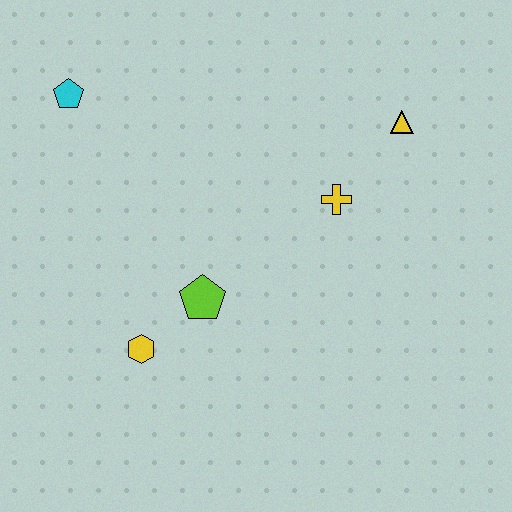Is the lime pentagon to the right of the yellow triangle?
No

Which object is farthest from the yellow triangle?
The yellow hexagon is farthest from the yellow triangle.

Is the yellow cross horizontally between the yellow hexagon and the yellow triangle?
Yes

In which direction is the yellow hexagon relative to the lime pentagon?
The yellow hexagon is to the left of the lime pentagon.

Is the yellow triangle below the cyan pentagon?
Yes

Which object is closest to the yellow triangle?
The yellow cross is closest to the yellow triangle.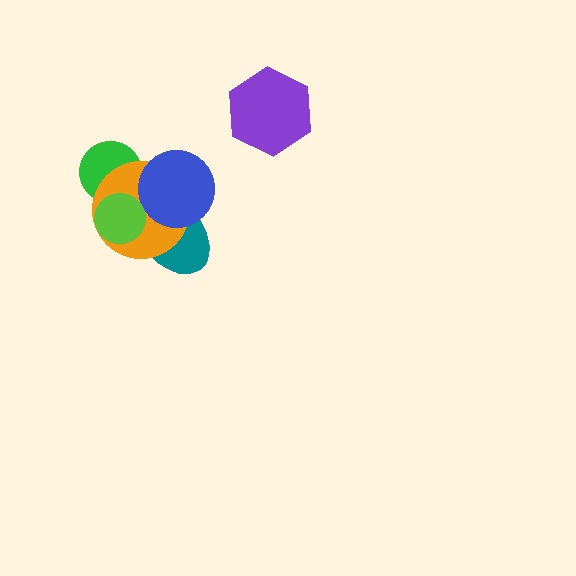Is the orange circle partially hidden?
Yes, it is partially covered by another shape.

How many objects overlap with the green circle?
2 objects overlap with the green circle.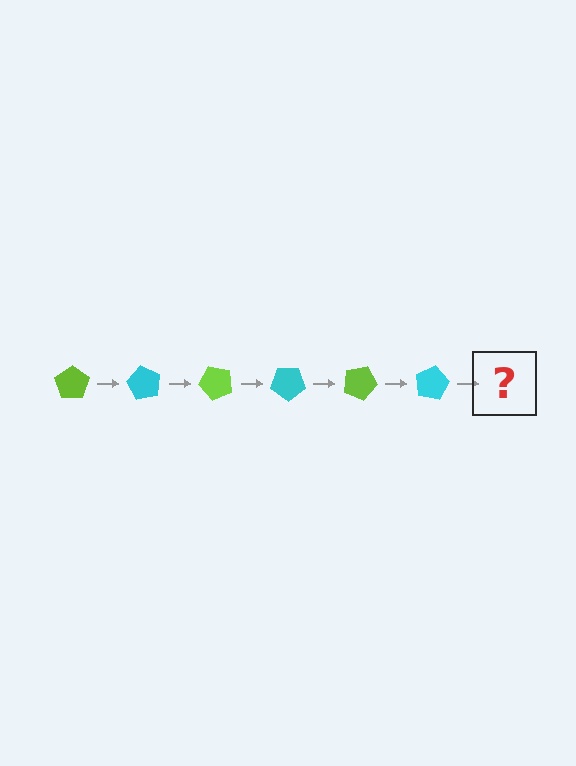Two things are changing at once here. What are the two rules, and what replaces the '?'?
The two rules are that it rotates 60 degrees each step and the color cycles through lime and cyan. The '?' should be a lime pentagon, rotated 360 degrees from the start.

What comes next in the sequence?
The next element should be a lime pentagon, rotated 360 degrees from the start.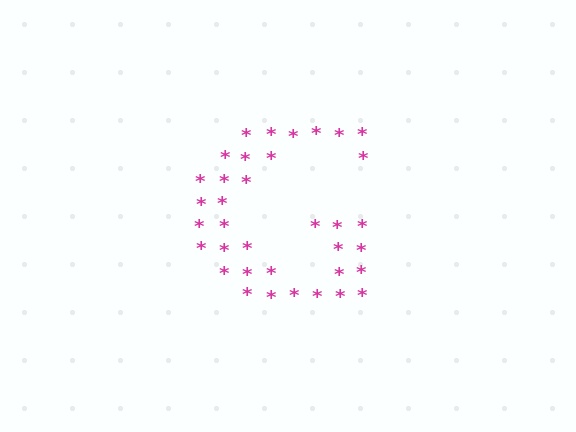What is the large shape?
The large shape is the letter G.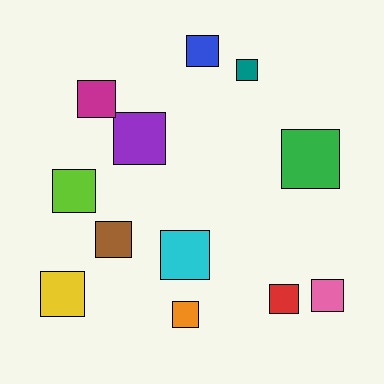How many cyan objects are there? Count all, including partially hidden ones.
There is 1 cyan object.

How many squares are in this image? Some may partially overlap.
There are 12 squares.